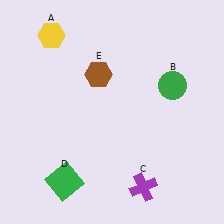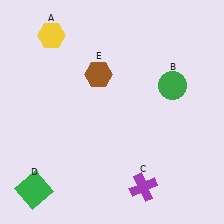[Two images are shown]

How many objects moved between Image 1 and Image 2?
1 object moved between the two images.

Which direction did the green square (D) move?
The green square (D) moved left.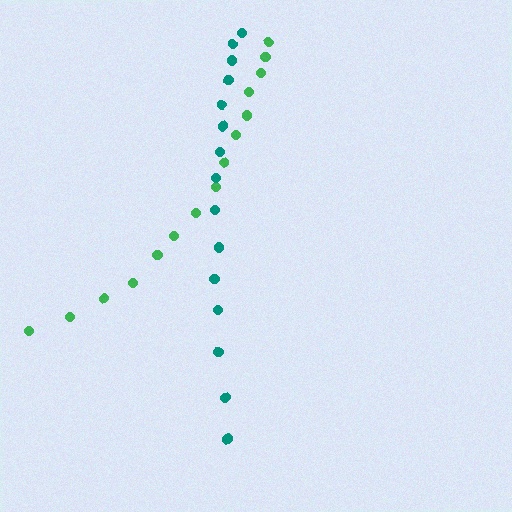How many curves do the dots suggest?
There are 2 distinct paths.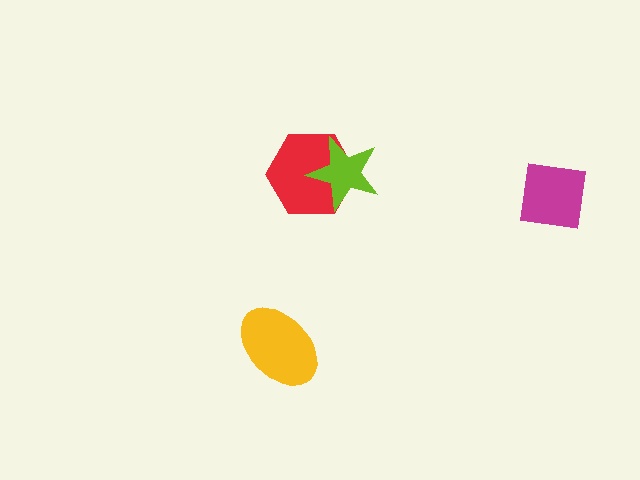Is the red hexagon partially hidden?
Yes, it is partially covered by another shape.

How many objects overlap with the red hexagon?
1 object overlaps with the red hexagon.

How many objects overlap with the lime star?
1 object overlaps with the lime star.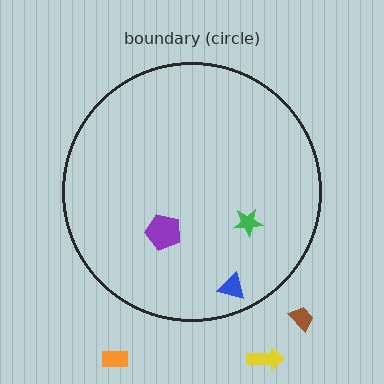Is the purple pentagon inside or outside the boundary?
Inside.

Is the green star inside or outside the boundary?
Inside.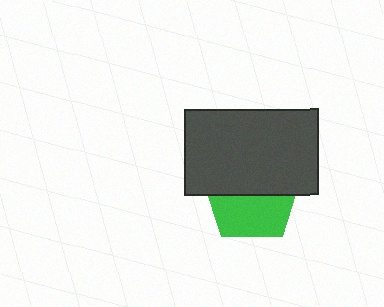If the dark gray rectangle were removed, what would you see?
You would see the complete green pentagon.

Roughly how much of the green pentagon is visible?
About half of it is visible (roughly 48%).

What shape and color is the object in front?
The object in front is a dark gray rectangle.